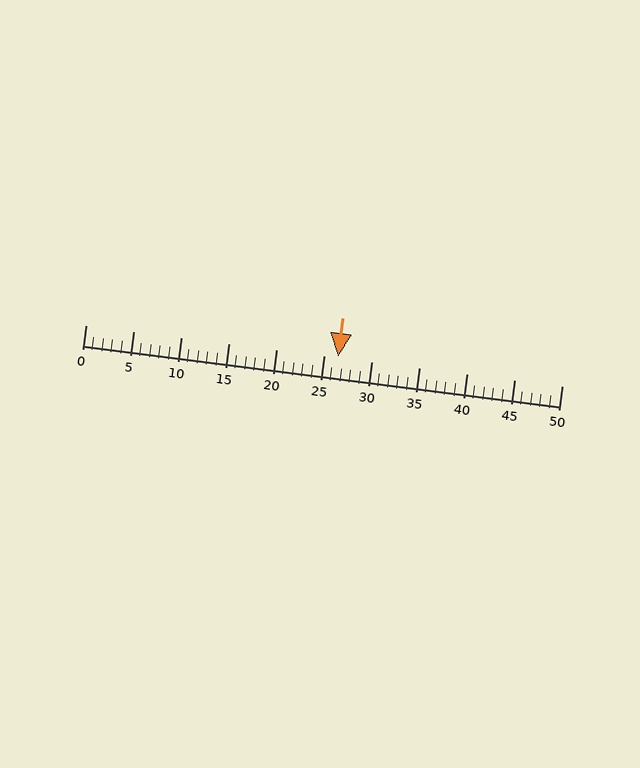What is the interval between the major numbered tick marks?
The major tick marks are spaced 5 units apart.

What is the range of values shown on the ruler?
The ruler shows values from 0 to 50.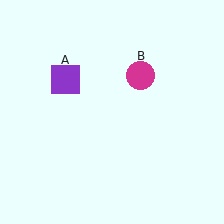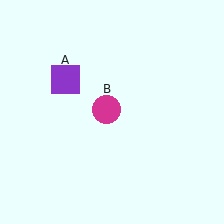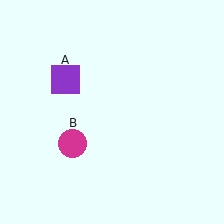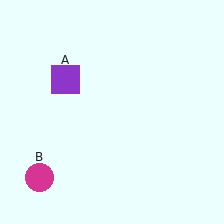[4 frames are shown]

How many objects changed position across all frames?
1 object changed position: magenta circle (object B).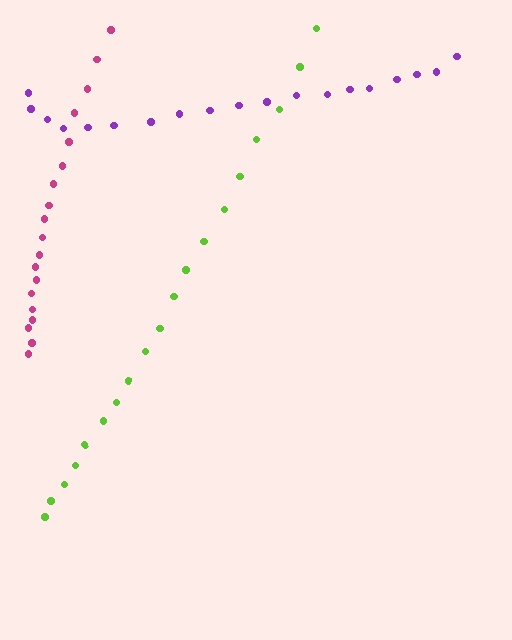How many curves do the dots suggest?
There are 3 distinct paths.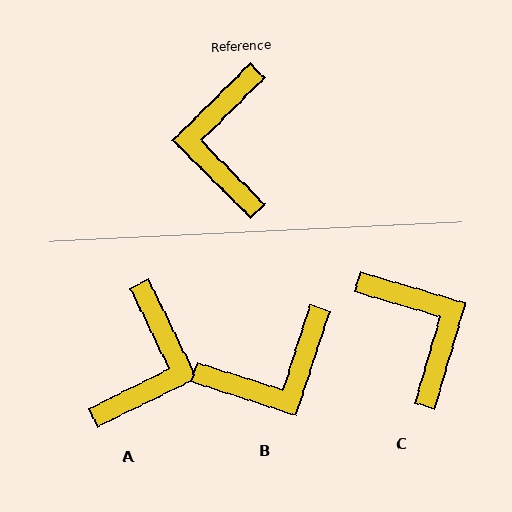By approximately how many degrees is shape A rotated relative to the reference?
Approximately 161 degrees counter-clockwise.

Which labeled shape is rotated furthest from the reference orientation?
A, about 161 degrees away.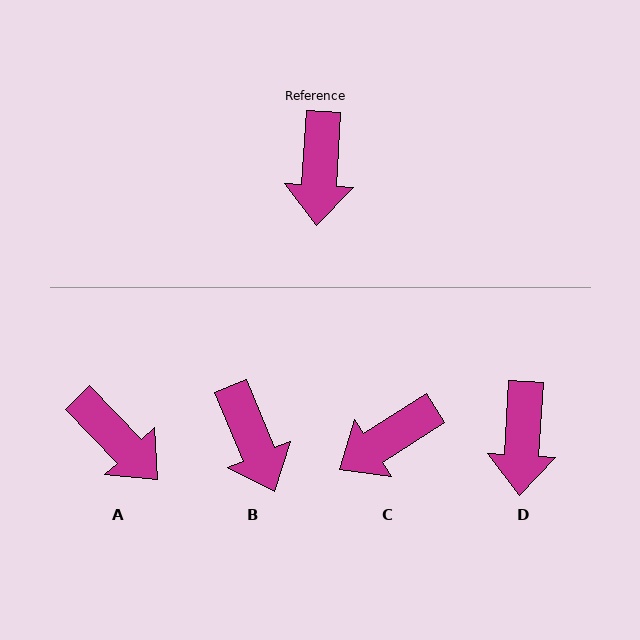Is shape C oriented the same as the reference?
No, it is off by about 54 degrees.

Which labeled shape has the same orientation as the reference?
D.